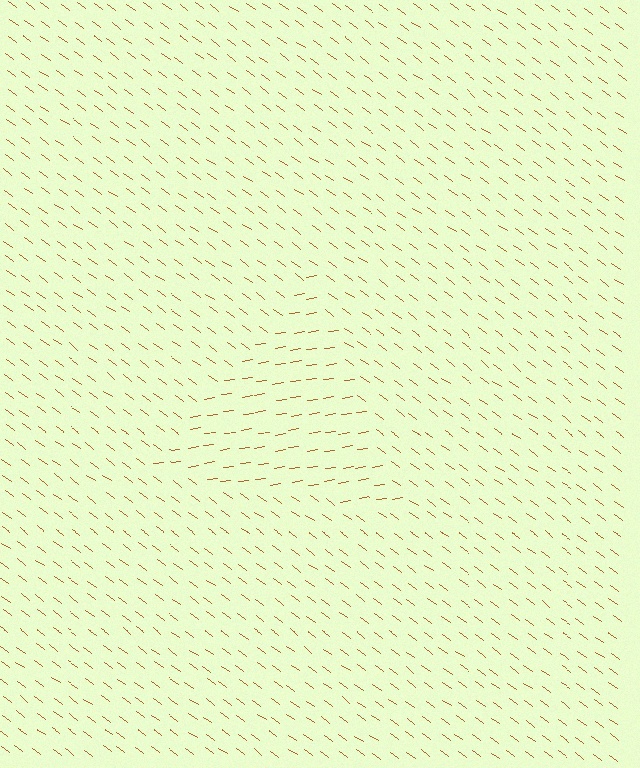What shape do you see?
I see a triangle.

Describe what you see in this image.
The image is filled with small brown line segments. A triangle region in the image has lines oriented differently from the surrounding lines, creating a visible texture boundary.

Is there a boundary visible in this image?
Yes, there is a texture boundary formed by a change in line orientation.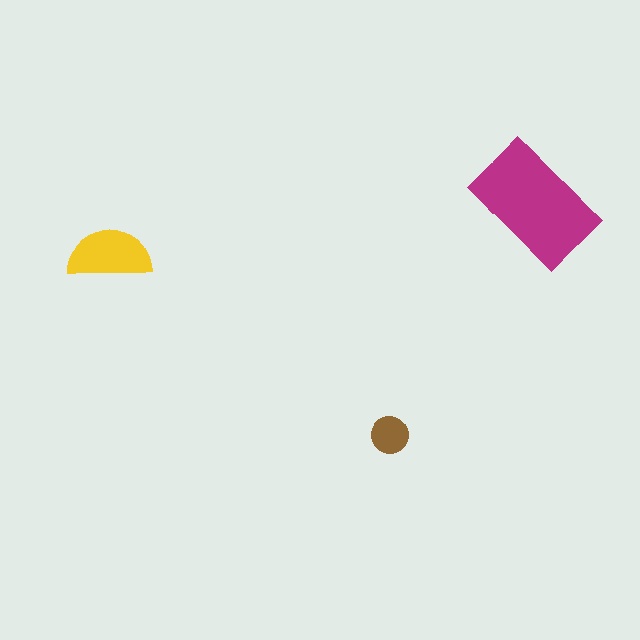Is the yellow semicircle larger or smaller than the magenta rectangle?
Smaller.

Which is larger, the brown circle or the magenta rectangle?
The magenta rectangle.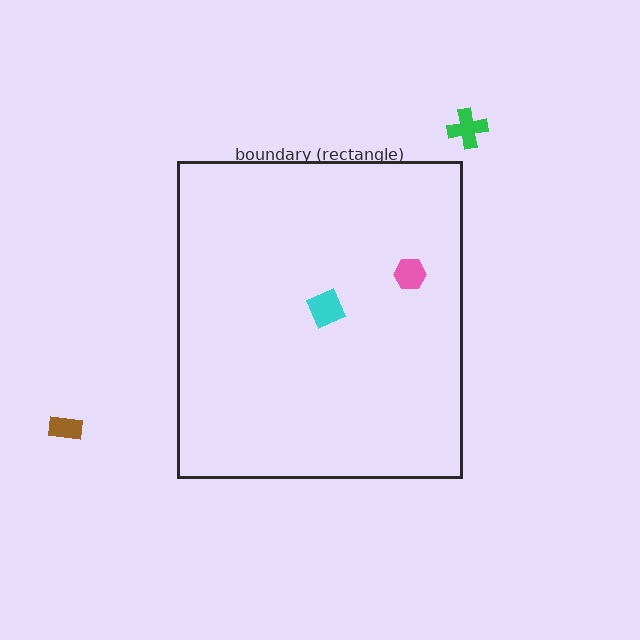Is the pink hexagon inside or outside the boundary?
Inside.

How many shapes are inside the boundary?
2 inside, 2 outside.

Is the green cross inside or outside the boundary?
Outside.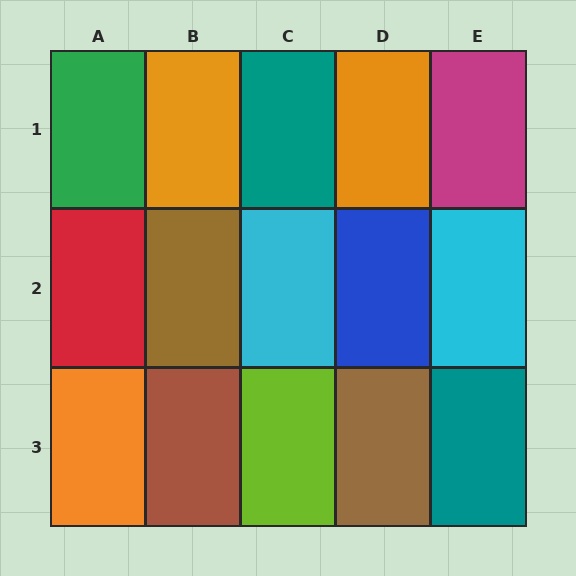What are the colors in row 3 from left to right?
Orange, brown, lime, brown, teal.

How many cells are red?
1 cell is red.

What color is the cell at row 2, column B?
Brown.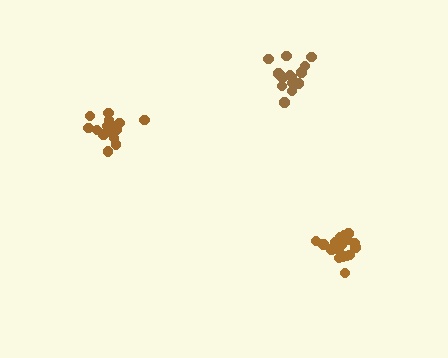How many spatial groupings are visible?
There are 3 spatial groupings.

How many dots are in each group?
Group 1: 18 dots, Group 2: 16 dots, Group 3: 15 dots (49 total).